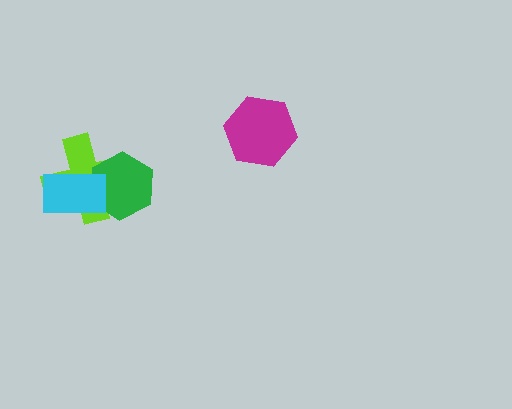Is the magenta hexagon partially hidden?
No, no other shape covers it.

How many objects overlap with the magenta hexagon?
0 objects overlap with the magenta hexagon.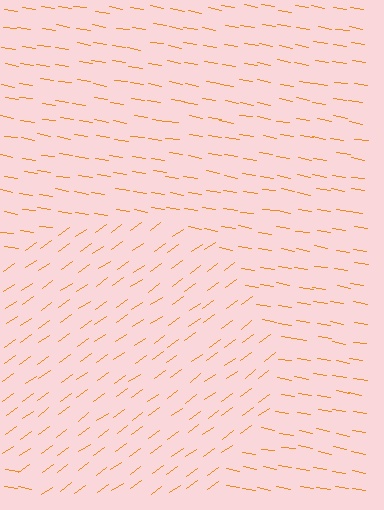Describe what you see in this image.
The image is filled with small orange line segments. A circle region in the image has lines oriented differently from the surrounding lines, creating a visible texture boundary.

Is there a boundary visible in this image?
Yes, there is a texture boundary formed by a change in line orientation.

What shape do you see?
I see a circle.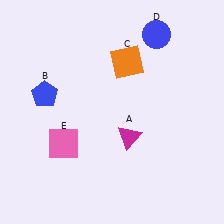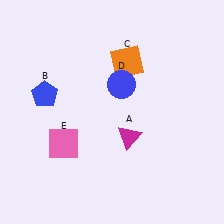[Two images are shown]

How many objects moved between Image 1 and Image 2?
1 object moved between the two images.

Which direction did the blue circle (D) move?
The blue circle (D) moved down.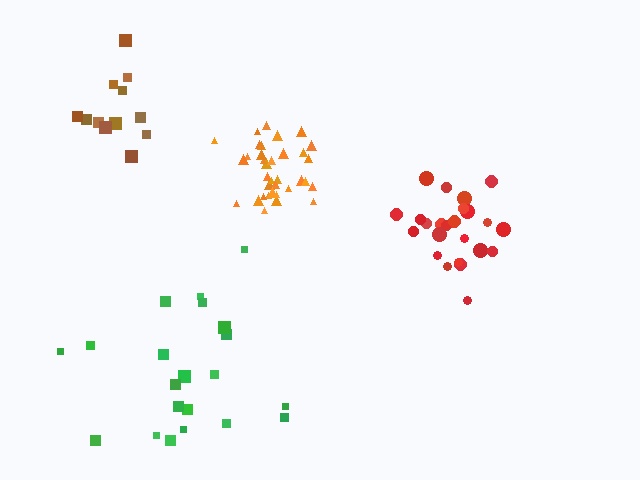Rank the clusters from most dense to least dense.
orange, red, green, brown.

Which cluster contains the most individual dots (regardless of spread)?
Orange (35).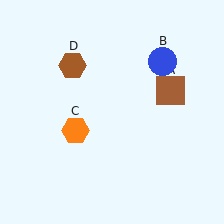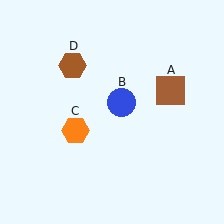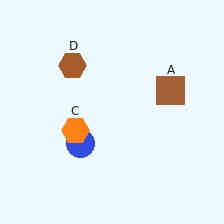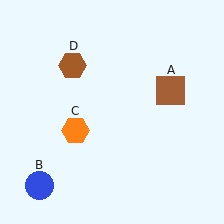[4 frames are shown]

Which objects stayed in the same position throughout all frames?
Brown square (object A) and orange hexagon (object C) and brown hexagon (object D) remained stationary.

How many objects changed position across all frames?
1 object changed position: blue circle (object B).